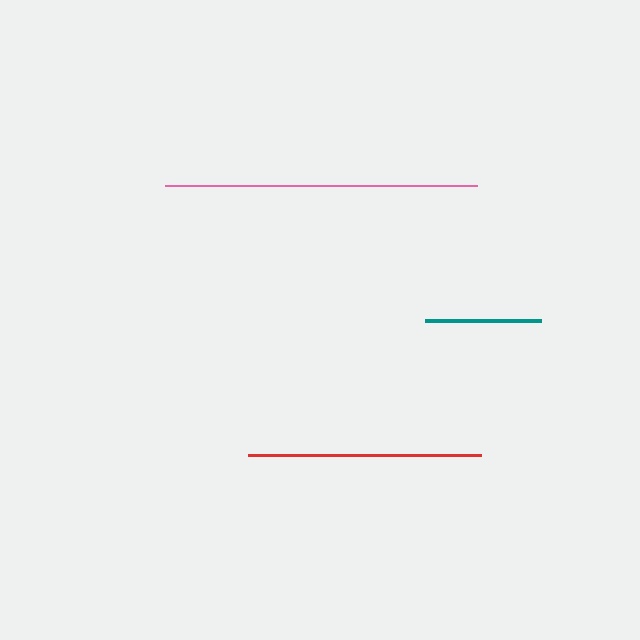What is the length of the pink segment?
The pink segment is approximately 312 pixels long.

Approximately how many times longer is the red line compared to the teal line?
The red line is approximately 2.0 times the length of the teal line.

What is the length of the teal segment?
The teal segment is approximately 116 pixels long.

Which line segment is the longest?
The pink line is the longest at approximately 312 pixels.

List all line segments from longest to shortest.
From longest to shortest: pink, red, teal.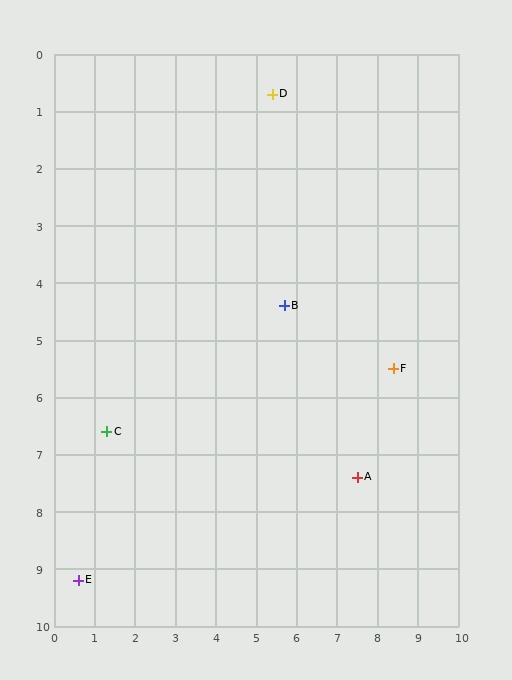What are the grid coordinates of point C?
Point C is at approximately (1.3, 6.6).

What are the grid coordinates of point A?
Point A is at approximately (7.5, 7.4).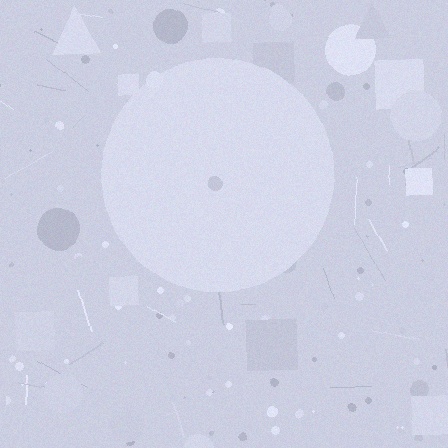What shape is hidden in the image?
A circle is hidden in the image.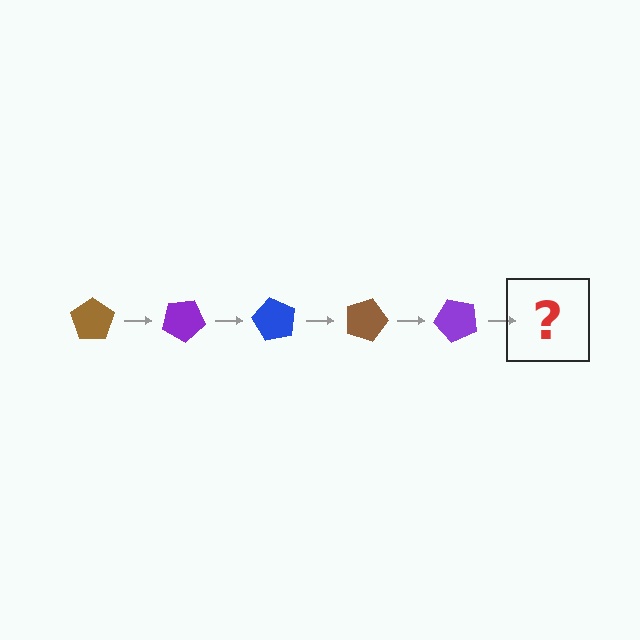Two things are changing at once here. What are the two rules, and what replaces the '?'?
The two rules are that it rotates 30 degrees each step and the color cycles through brown, purple, and blue. The '?' should be a blue pentagon, rotated 150 degrees from the start.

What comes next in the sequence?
The next element should be a blue pentagon, rotated 150 degrees from the start.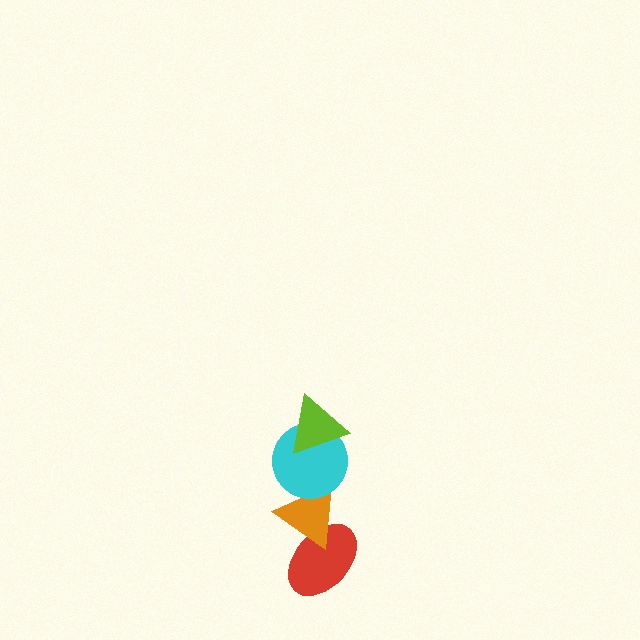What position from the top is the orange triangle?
The orange triangle is 3rd from the top.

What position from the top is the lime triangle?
The lime triangle is 1st from the top.